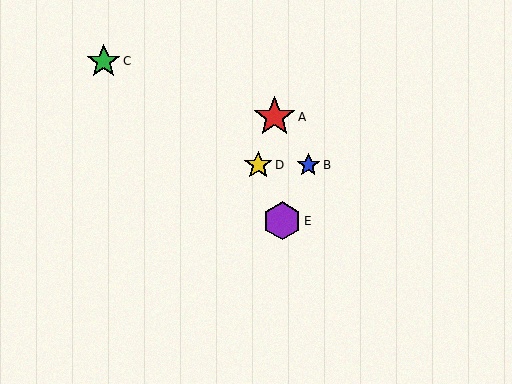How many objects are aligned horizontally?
2 objects (B, D) are aligned horizontally.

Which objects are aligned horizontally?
Objects B, D are aligned horizontally.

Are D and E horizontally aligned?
No, D is at y≈165 and E is at y≈221.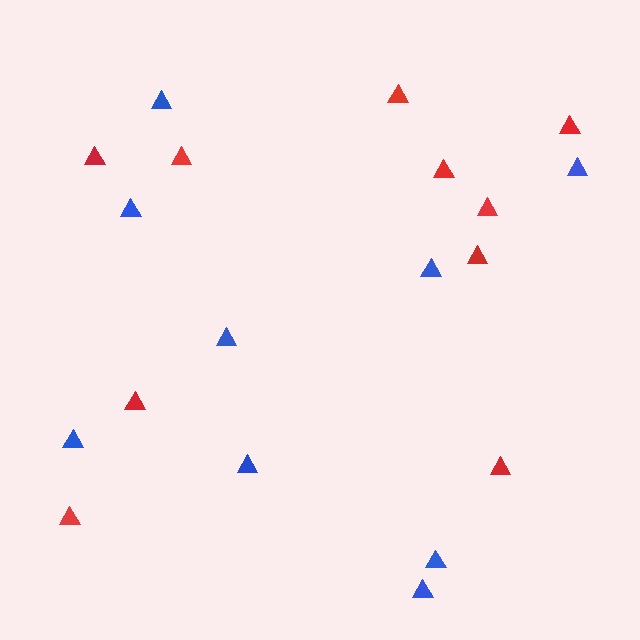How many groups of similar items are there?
There are 2 groups: one group of blue triangles (9) and one group of red triangles (10).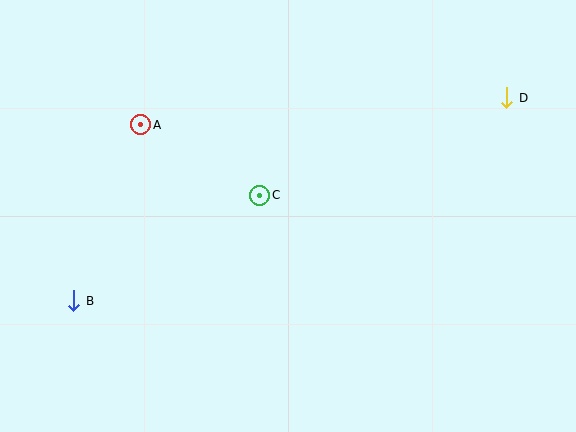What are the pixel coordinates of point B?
Point B is at (74, 301).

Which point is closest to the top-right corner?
Point D is closest to the top-right corner.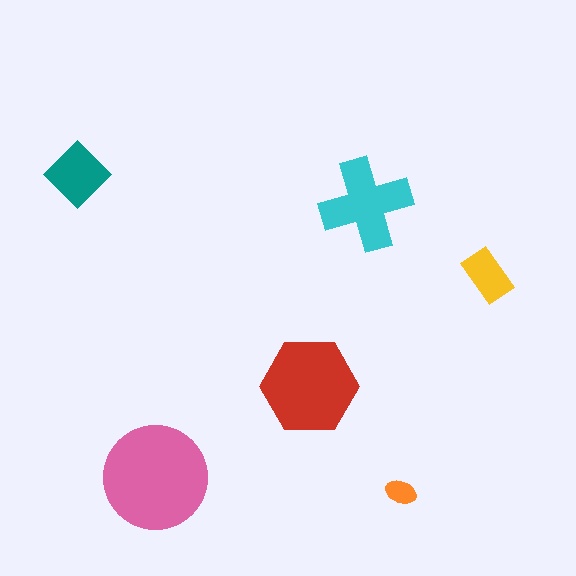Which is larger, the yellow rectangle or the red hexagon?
The red hexagon.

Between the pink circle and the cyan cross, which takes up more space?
The pink circle.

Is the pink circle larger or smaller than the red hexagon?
Larger.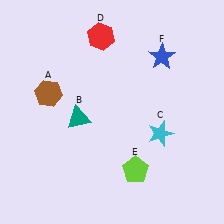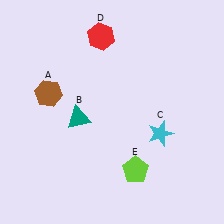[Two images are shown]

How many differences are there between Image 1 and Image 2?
There is 1 difference between the two images.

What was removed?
The blue star (F) was removed in Image 2.